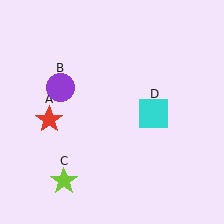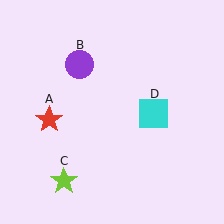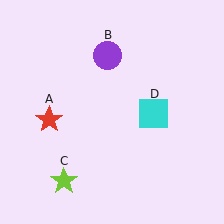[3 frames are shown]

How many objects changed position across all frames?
1 object changed position: purple circle (object B).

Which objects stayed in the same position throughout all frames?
Red star (object A) and lime star (object C) and cyan square (object D) remained stationary.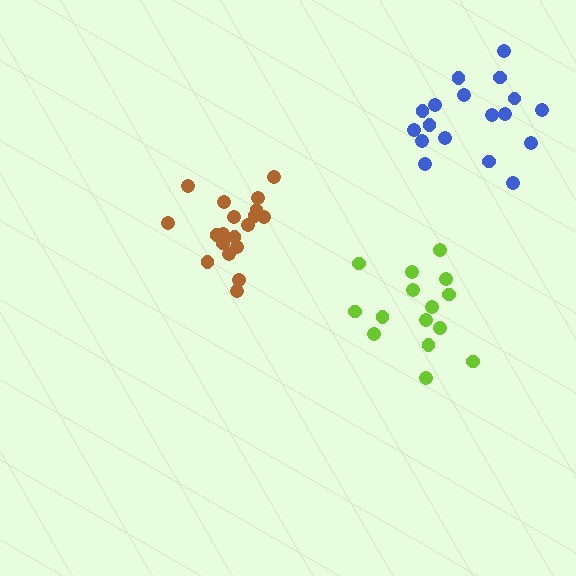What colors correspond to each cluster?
The clusters are colored: brown, lime, blue.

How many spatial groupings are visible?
There are 3 spatial groupings.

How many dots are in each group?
Group 1: 19 dots, Group 2: 15 dots, Group 3: 18 dots (52 total).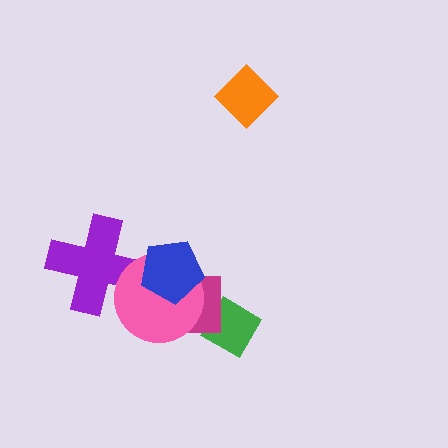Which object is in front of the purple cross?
The pink circle is in front of the purple cross.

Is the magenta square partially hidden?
Yes, it is partially covered by another shape.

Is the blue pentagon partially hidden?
No, no other shape covers it.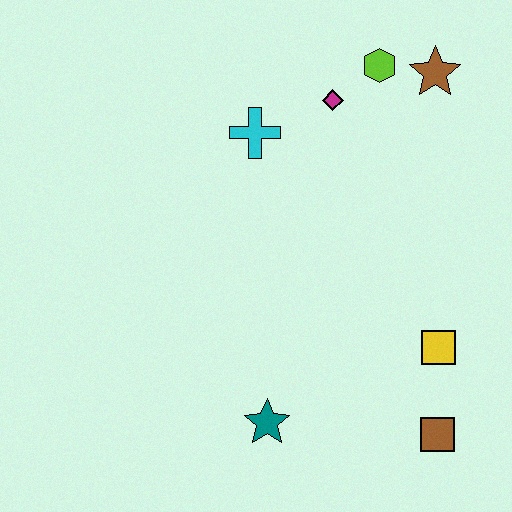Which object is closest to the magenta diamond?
The lime hexagon is closest to the magenta diamond.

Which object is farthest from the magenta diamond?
The brown square is farthest from the magenta diamond.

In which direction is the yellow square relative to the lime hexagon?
The yellow square is below the lime hexagon.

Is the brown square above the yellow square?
No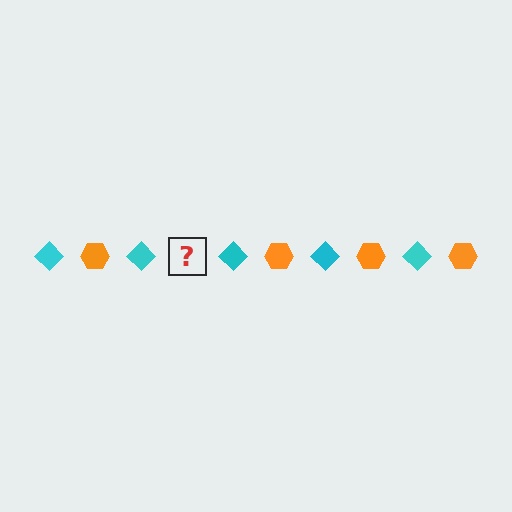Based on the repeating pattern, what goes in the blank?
The blank should be an orange hexagon.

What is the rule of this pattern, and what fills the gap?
The rule is that the pattern alternates between cyan diamond and orange hexagon. The gap should be filled with an orange hexagon.